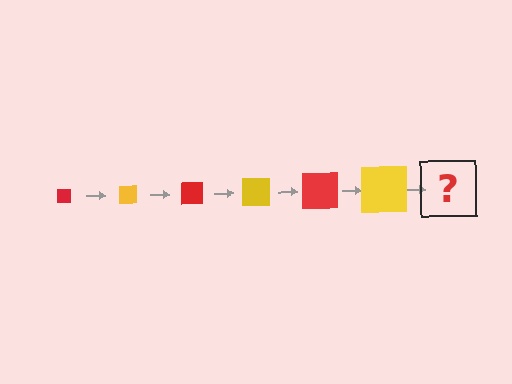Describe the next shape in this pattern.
It should be a red square, larger than the previous one.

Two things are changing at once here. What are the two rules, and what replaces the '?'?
The two rules are that the square grows larger each step and the color cycles through red and yellow. The '?' should be a red square, larger than the previous one.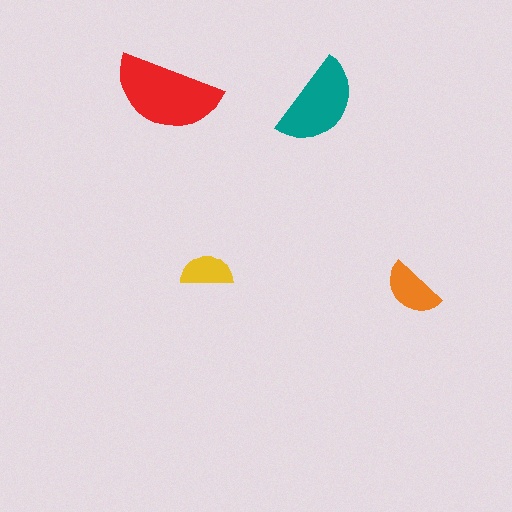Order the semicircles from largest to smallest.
the red one, the teal one, the orange one, the yellow one.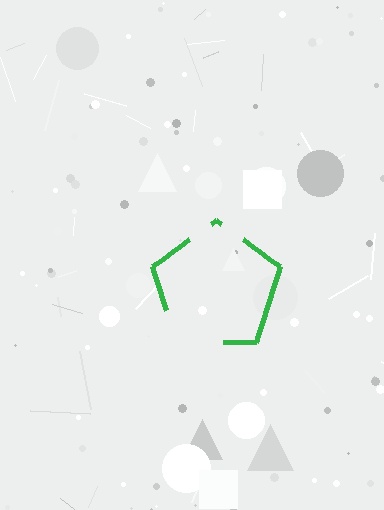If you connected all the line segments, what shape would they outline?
They would outline a pentagon.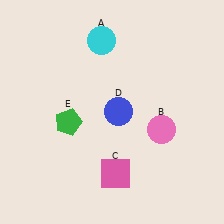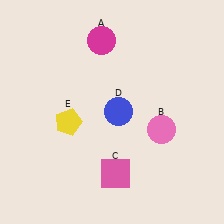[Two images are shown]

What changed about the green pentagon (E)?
In Image 1, E is green. In Image 2, it changed to yellow.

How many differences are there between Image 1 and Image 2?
There are 2 differences between the two images.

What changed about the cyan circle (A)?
In Image 1, A is cyan. In Image 2, it changed to magenta.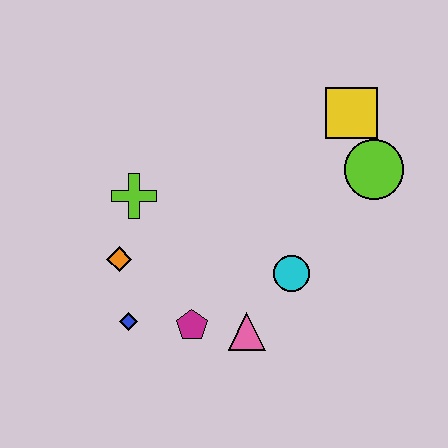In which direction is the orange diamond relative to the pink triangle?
The orange diamond is to the left of the pink triangle.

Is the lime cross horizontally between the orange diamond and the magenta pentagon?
Yes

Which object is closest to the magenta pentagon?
The pink triangle is closest to the magenta pentagon.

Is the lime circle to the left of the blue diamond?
No